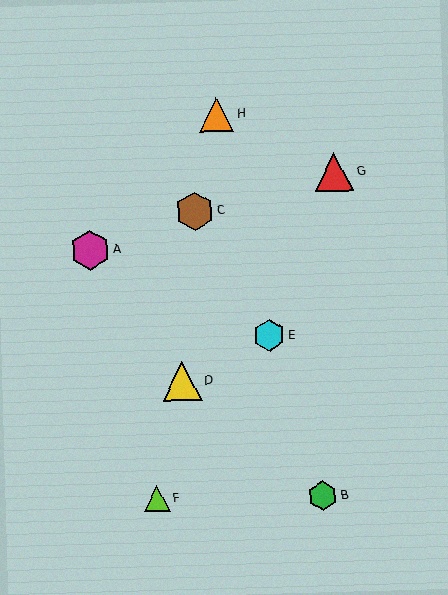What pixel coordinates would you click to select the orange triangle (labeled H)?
Click at (216, 114) to select the orange triangle H.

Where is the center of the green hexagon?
The center of the green hexagon is at (323, 496).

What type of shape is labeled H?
Shape H is an orange triangle.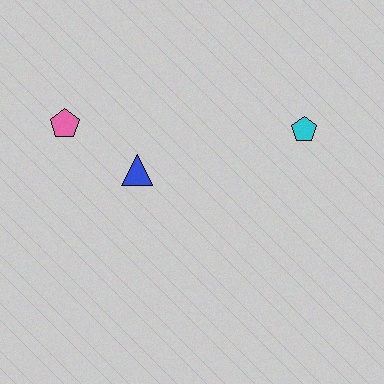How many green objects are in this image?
There are no green objects.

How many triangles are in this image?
There is 1 triangle.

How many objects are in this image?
There are 3 objects.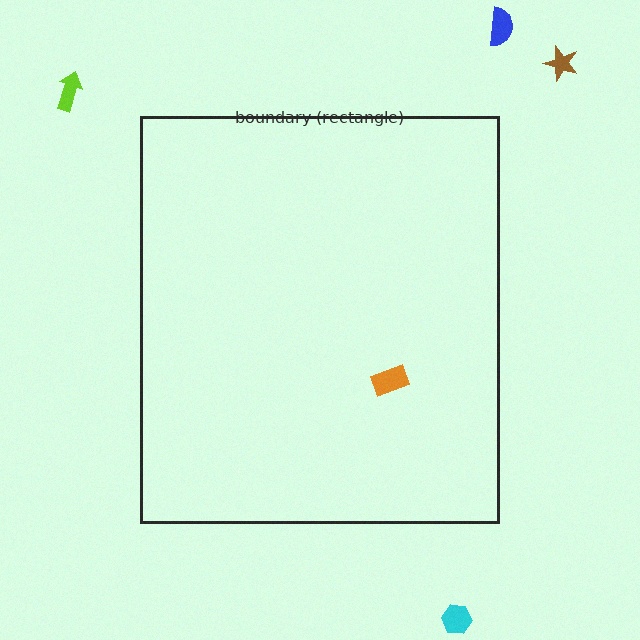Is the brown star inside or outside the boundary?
Outside.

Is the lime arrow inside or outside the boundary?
Outside.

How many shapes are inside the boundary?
1 inside, 4 outside.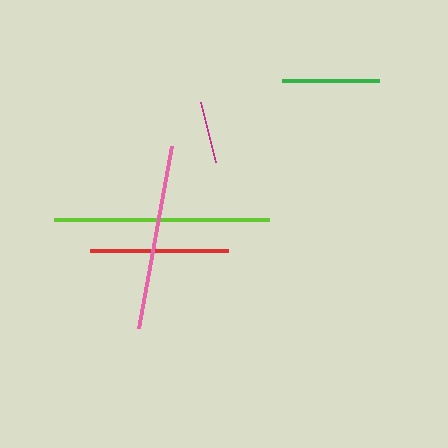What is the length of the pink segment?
The pink segment is approximately 185 pixels long.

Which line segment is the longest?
The lime line is the longest at approximately 215 pixels.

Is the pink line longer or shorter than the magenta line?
The pink line is longer than the magenta line.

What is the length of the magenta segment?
The magenta segment is approximately 62 pixels long.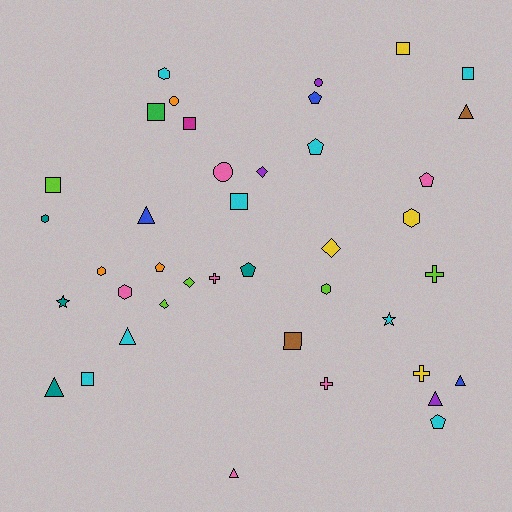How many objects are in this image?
There are 40 objects.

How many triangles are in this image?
There are 7 triangles.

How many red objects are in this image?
There are no red objects.